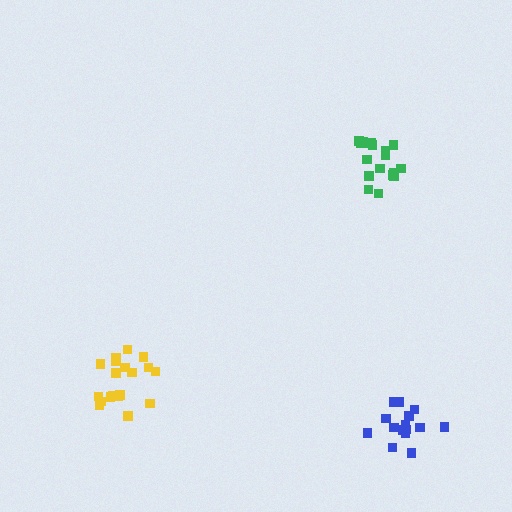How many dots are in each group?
Group 1: 15 dots, Group 2: 18 dots, Group 3: 19 dots (52 total).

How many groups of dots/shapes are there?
There are 3 groups.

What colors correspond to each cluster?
The clusters are colored: blue, green, yellow.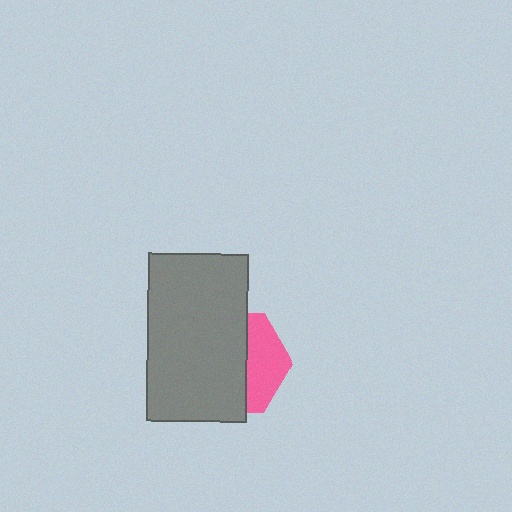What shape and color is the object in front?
The object in front is a gray rectangle.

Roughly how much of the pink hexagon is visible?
A small part of it is visible (roughly 36%).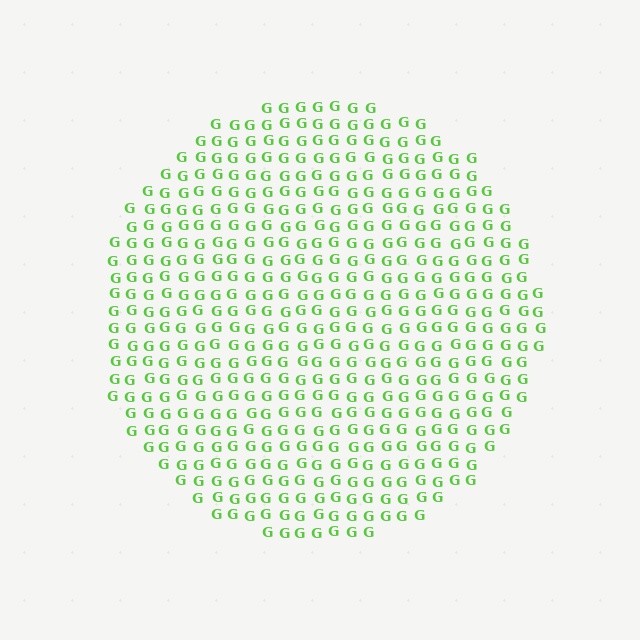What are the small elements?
The small elements are letter G's.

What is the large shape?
The large shape is a circle.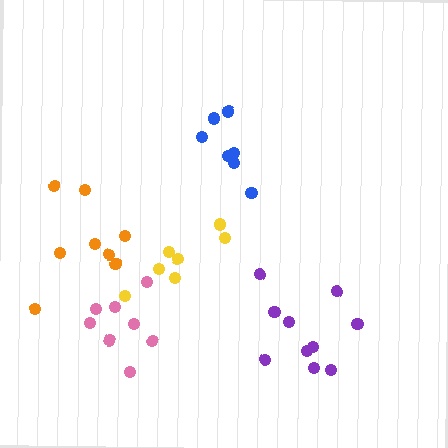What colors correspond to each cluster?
The clusters are colored: orange, purple, blue, yellow, pink.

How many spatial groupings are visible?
There are 5 spatial groupings.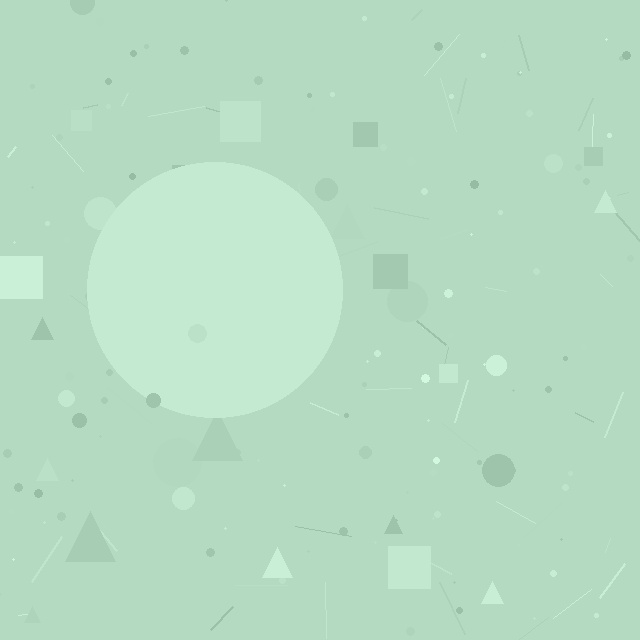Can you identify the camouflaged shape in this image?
The camouflaged shape is a circle.